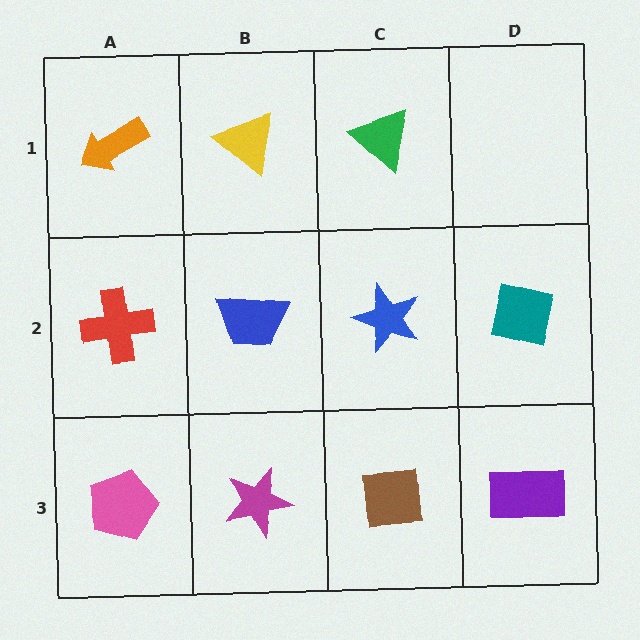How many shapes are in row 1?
3 shapes.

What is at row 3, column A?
A pink pentagon.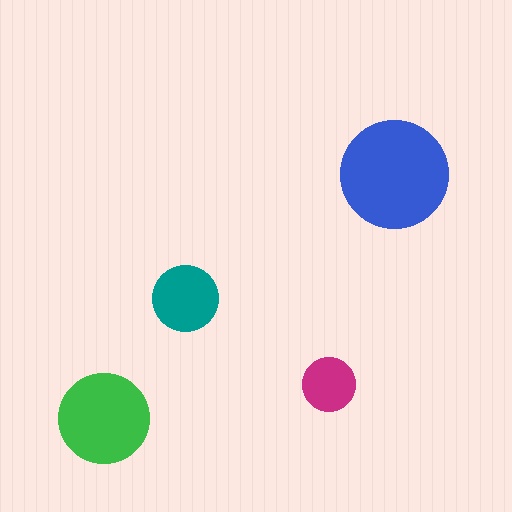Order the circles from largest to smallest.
the blue one, the green one, the teal one, the magenta one.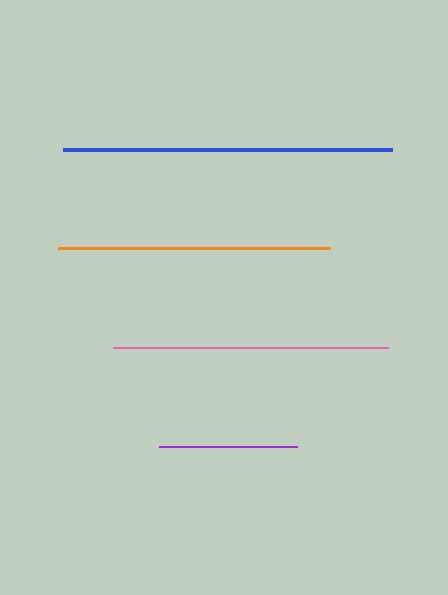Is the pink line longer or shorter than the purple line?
The pink line is longer than the purple line.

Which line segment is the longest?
The blue line is the longest at approximately 329 pixels.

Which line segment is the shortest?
The purple line is the shortest at approximately 138 pixels.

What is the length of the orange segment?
The orange segment is approximately 272 pixels long.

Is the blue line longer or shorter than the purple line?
The blue line is longer than the purple line.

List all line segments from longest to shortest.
From longest to shortest: blue, pink, orange, purple.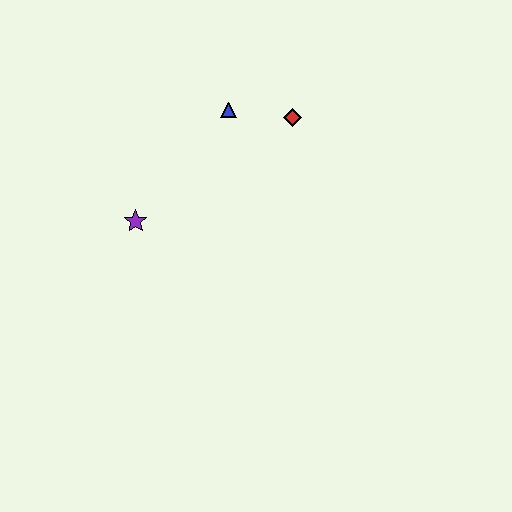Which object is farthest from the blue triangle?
The purple star is farthest from the blue triangle.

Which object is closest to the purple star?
The blue triangle is closest to the purple star.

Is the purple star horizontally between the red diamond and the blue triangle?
No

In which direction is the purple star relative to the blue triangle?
The purple star is below the blue triangle.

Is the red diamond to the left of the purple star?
No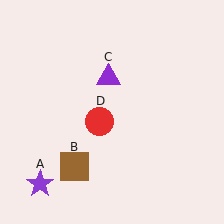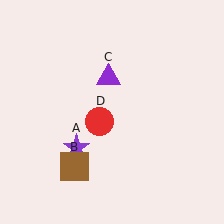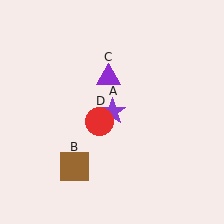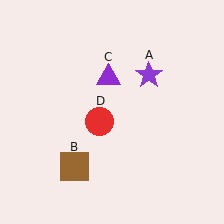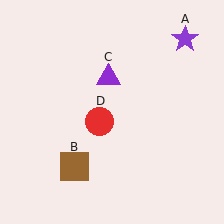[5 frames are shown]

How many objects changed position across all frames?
1 object changed position: purple star (object A).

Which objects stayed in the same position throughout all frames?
Brown square (object B) and purple triangle (object C) and red circle (object D) remained stationary.